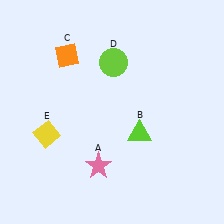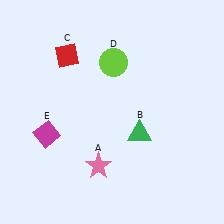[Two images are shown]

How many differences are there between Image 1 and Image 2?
There are 3 differences between the two images.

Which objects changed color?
B changed from lime to green. C changed from orange to red. E changed from yellow to magenta.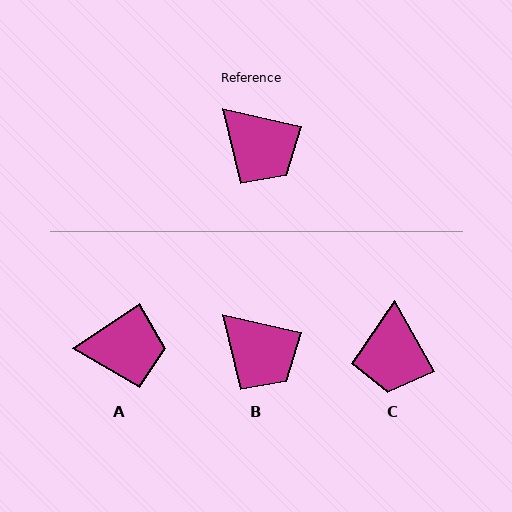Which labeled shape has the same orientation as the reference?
B.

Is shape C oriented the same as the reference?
No, it is off by about 48 degrees.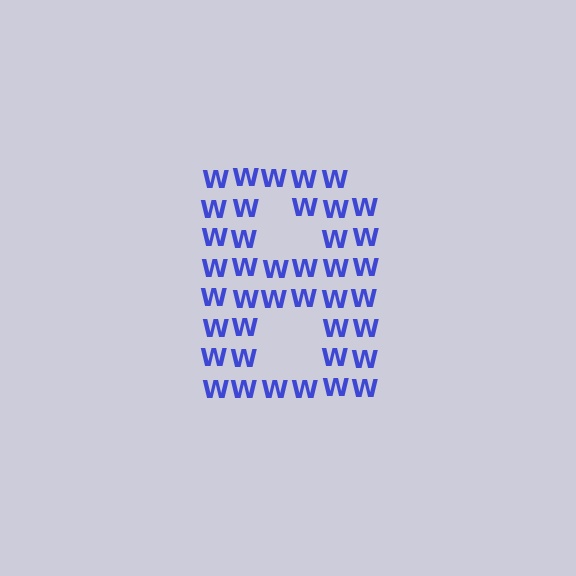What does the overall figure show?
The overall figure shows the letter B.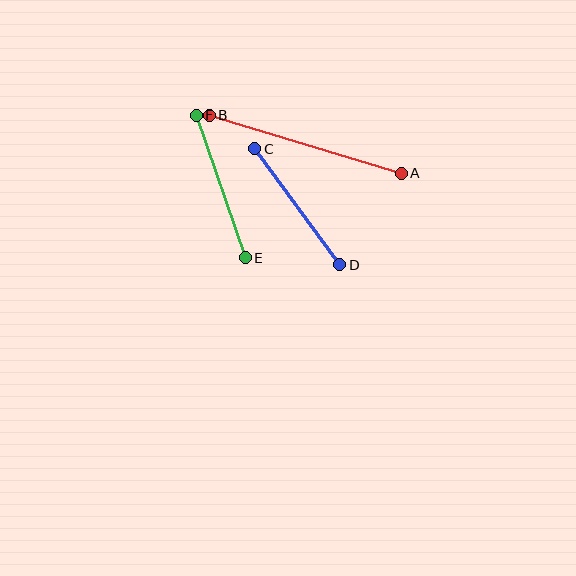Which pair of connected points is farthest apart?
Points A and B are farthest apart.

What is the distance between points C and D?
The distance is approximately 144 pixels.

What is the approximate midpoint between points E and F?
The midpoint is at approximately (221, 187) pixels.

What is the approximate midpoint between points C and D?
The midpoint is at approximately (297, 207) pixels.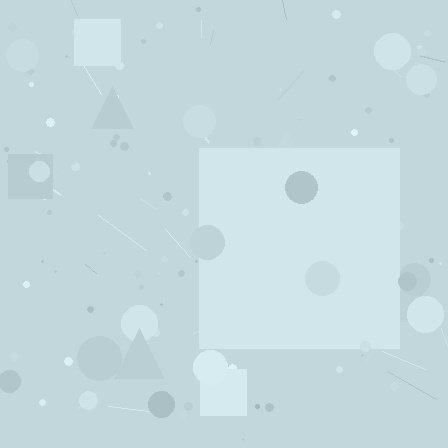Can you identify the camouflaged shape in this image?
The camouflaged shape is a square.